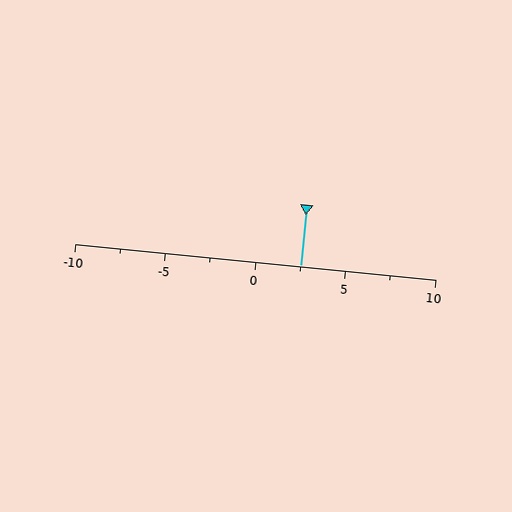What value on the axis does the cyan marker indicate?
The marker indicates approximately 2.5.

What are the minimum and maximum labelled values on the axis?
The axis runs from -10 to 10.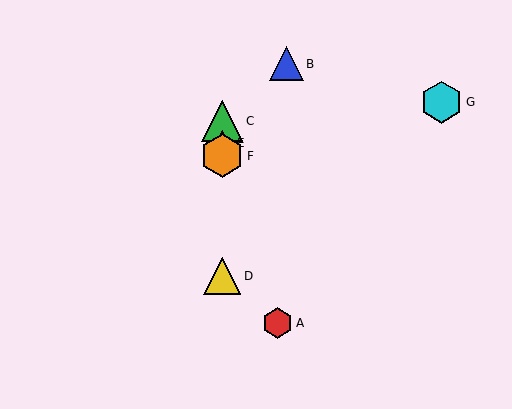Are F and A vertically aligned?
No, F is at x≈222 and A is at x≈278.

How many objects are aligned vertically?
4 objects (C, D, E, F) are aligned vertically.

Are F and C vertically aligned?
Yes, both are at x≈222.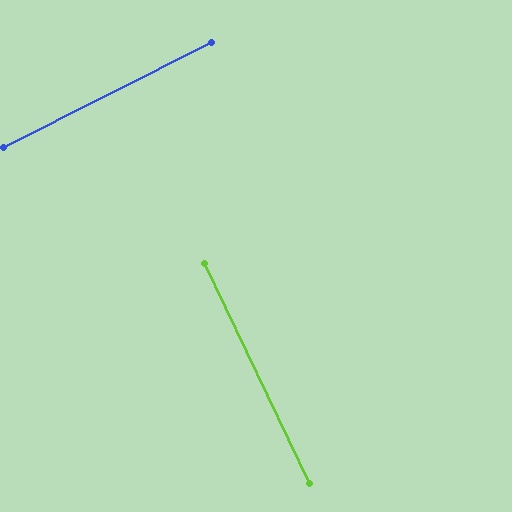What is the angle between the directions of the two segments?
Approximately 89 degrees.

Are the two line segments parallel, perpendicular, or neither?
Perpendicular — they meet at approximately 89°.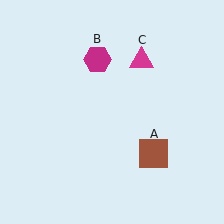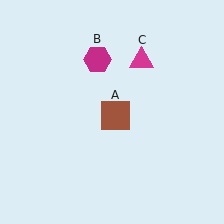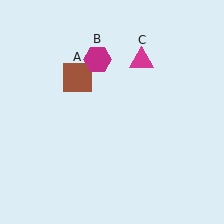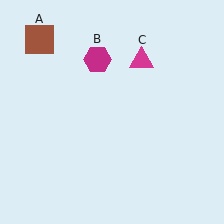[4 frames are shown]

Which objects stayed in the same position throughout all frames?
Magenta hexagon (object B) and magenta triangle (object C) remained stationary.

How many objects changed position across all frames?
1 object changed position: brown square (object A).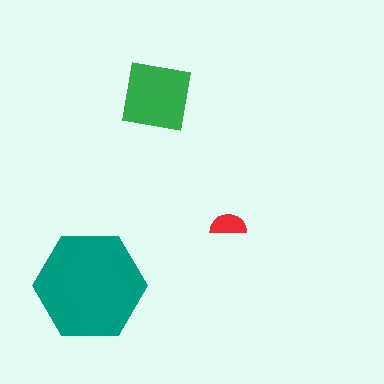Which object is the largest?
The teal hexagon.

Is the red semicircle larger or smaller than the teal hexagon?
Smaller.